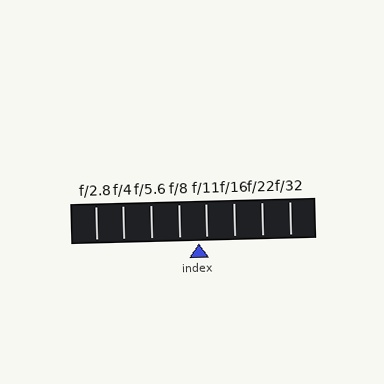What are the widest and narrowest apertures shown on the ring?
The widest aperture shown is f/2.8 and the narrowest is f/32.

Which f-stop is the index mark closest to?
The index mark is closest to f/11.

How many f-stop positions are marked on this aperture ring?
There are 8 f-stop positions marked.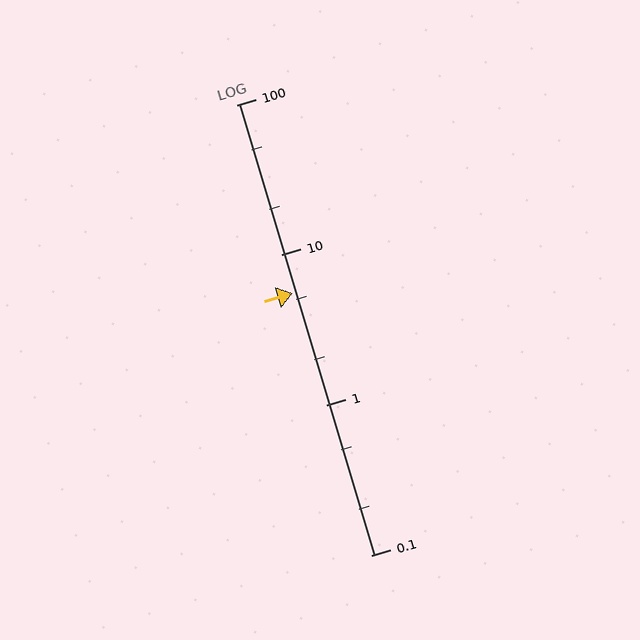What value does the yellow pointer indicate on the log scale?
The pointer indicates approximately 5.6.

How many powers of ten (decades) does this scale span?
The scale spans 3 decades, from 0.1 to 100.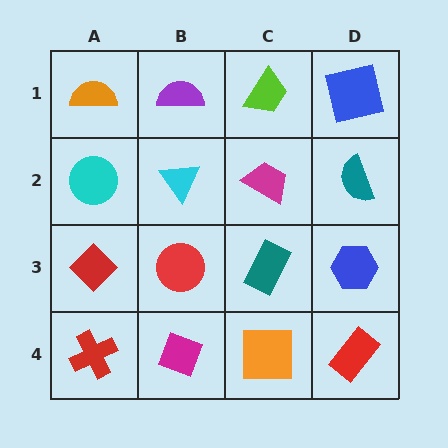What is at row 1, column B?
A purple semicircle.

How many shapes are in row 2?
4 shapes.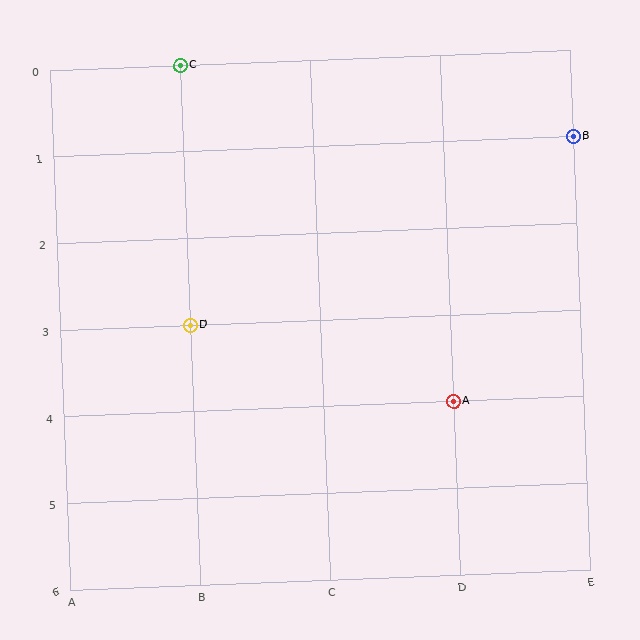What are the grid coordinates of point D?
Point D is at grid coordinates (B, 3).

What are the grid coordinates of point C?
Point C is at grid coordinates (B, 0).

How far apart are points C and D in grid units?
Points C and D are 3 rows apart.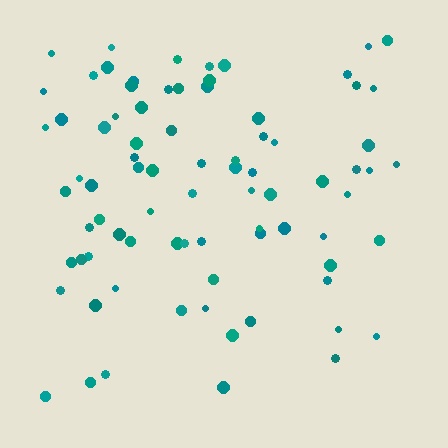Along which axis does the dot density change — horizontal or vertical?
Vertical.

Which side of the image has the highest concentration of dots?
The top.